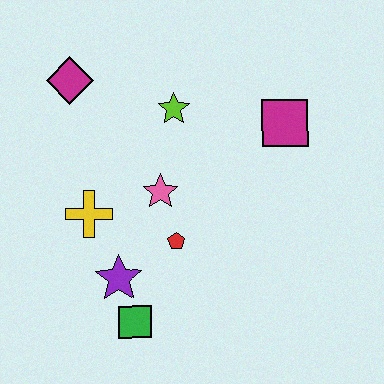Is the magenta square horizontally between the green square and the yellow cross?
No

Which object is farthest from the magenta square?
The green square is farthest from the magenta square.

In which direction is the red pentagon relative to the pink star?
The red pentagon is below the pink star.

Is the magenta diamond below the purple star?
No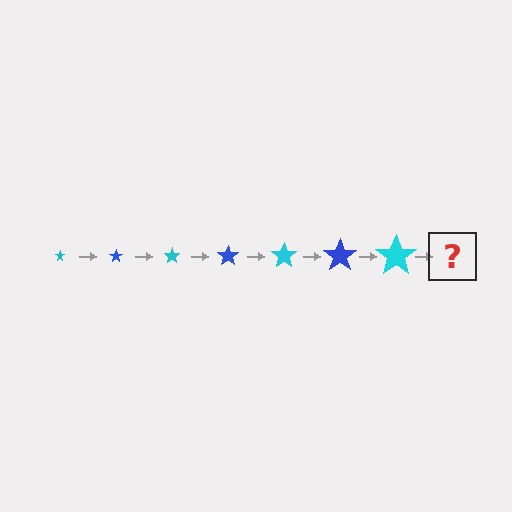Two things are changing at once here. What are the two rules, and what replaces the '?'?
The two rules are that the star grows larger each step and the color cycles through cyan and blue. The '?' should be a blue star, larger than the previous one.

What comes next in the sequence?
The next element should be a blue star, larger than the previous one.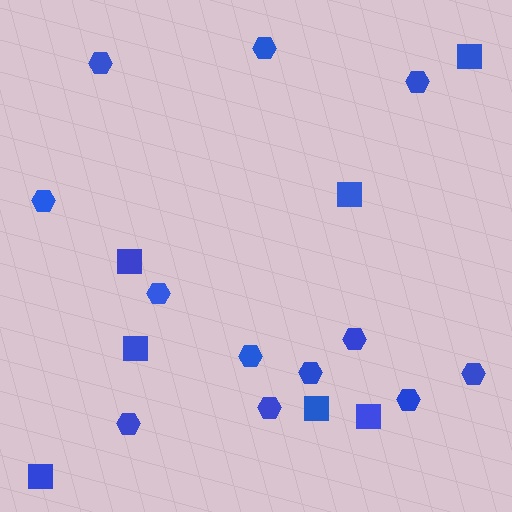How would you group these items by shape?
There are 2 groups: one group of hexagons (12) and one group of squares (7).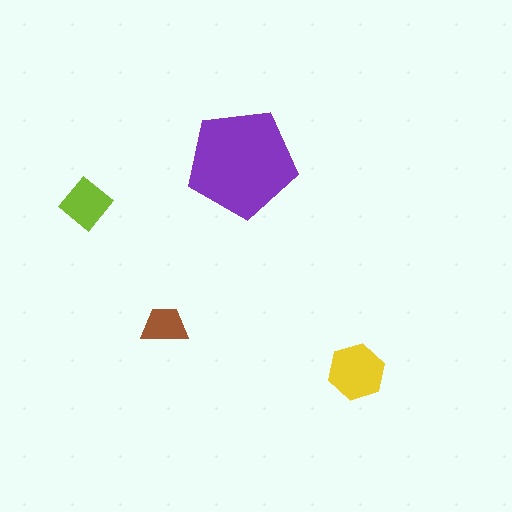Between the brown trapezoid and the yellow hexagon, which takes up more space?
The yellow hexagon.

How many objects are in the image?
There are 4 objects in the image.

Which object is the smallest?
The brown trapezoid.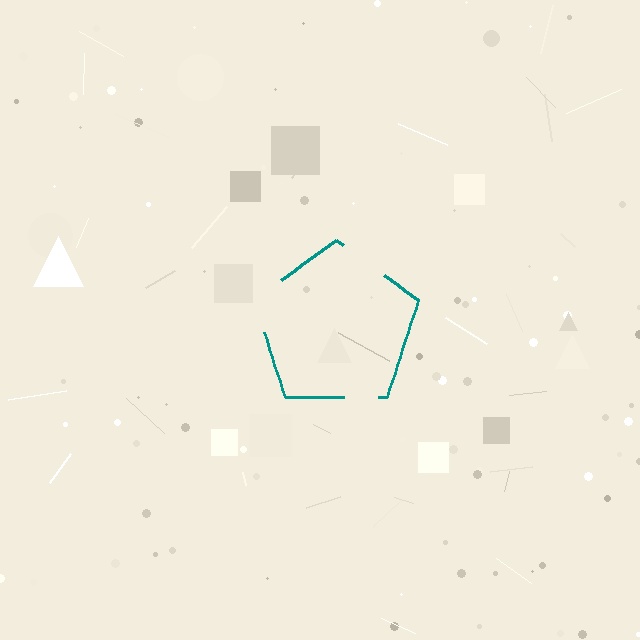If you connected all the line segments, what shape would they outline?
They would outline a pentagon.